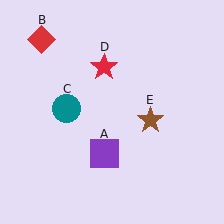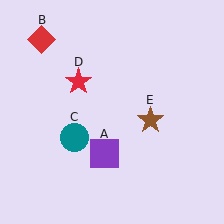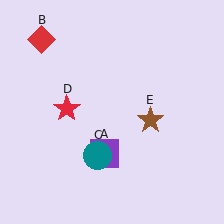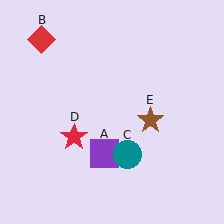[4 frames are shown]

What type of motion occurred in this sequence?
The teal circle (object C), red star (object D) rotated counterclockwise around the center of the scene.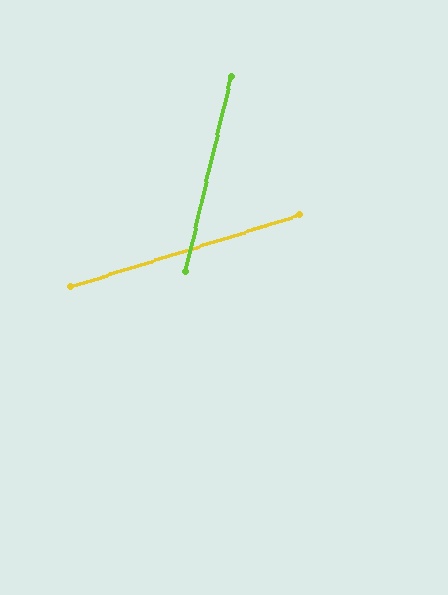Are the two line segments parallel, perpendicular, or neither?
Neither parallel nor perpendicular — they differ by about 59°.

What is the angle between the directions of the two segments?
Approximately 59 degrees.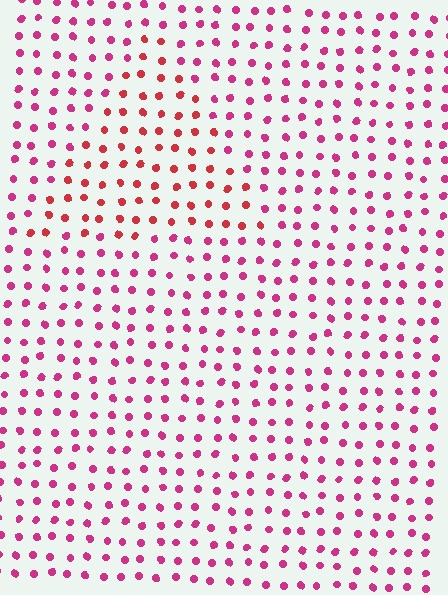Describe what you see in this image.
The image is filled with small magenta elements in a uniform arrangement. A triangle-shaped region is visible where the elements are tinted to a slightly different hue, forming a subtle color boundary.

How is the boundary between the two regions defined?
The boundary is defined purely by a slight shift in hue (about 28 degrees). Spacing, size, and orientation are identical on both sides.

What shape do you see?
I see a triangle.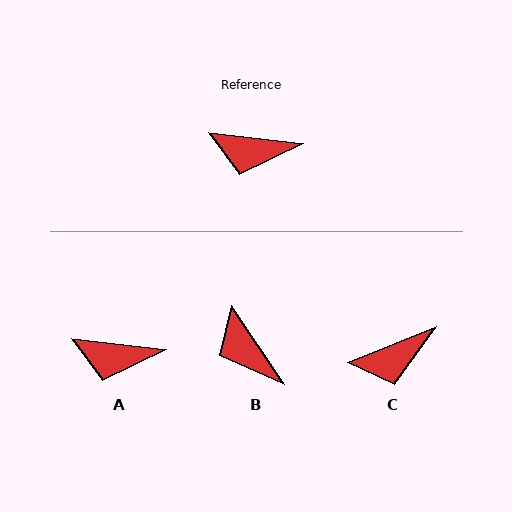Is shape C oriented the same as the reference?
No, it is off by about 28 degrees.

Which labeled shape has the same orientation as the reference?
A.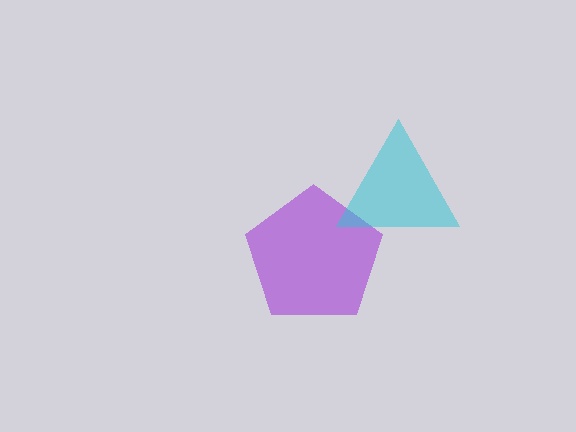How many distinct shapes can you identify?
There are 2 distinct shapes: a purple pentagon, a cyan triangle.